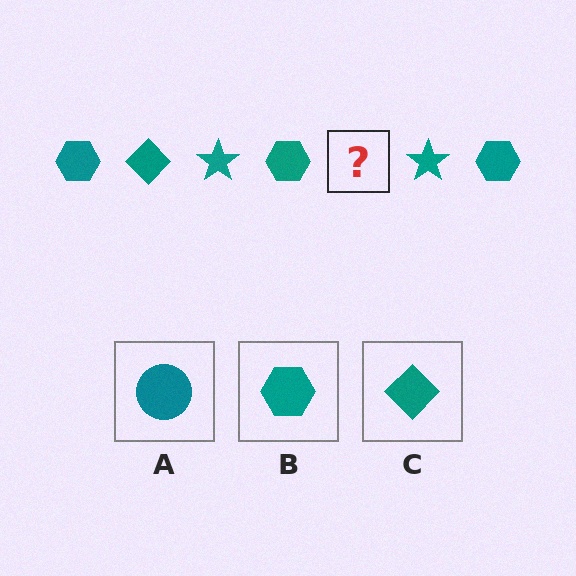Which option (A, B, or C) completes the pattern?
C.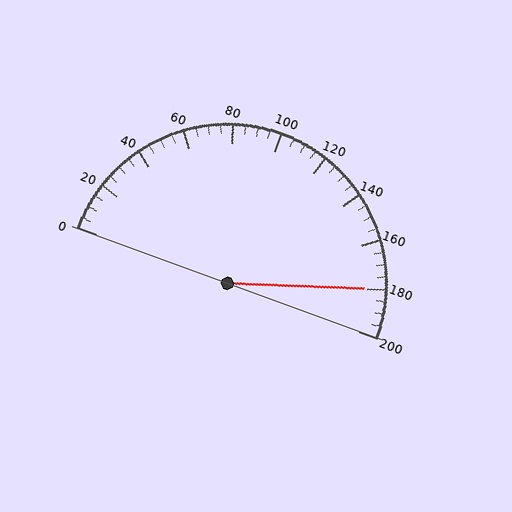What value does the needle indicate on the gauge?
The needle indicates approximately 180.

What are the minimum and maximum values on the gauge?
The gauge ranges from 0 to 200.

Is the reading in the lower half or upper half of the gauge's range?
The reading is in the upper half of the range (0 to 200).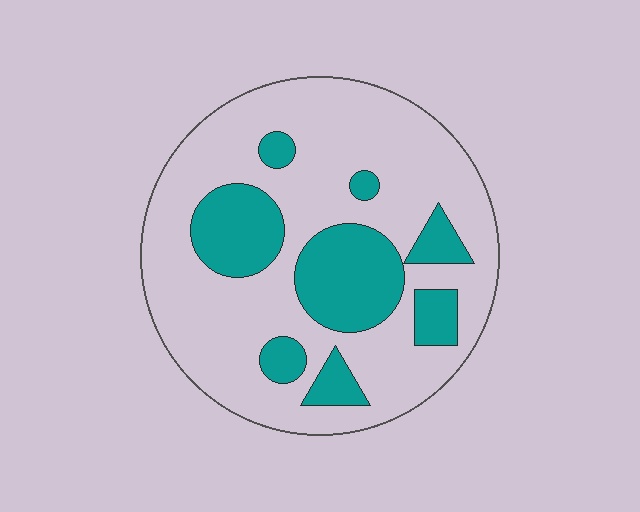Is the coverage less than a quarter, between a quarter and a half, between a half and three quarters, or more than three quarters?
Between a quarter and a half.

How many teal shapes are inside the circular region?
8.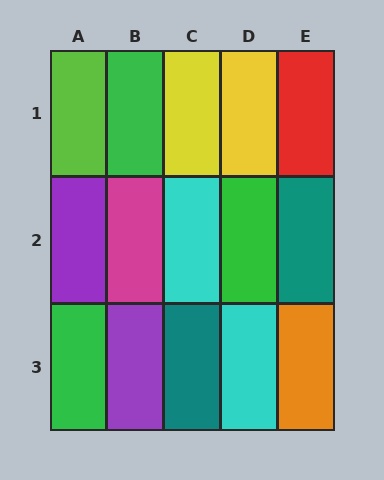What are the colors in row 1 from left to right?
Lime, green, yellow, yellow, red.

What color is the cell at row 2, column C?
Cyan.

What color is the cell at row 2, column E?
Teal.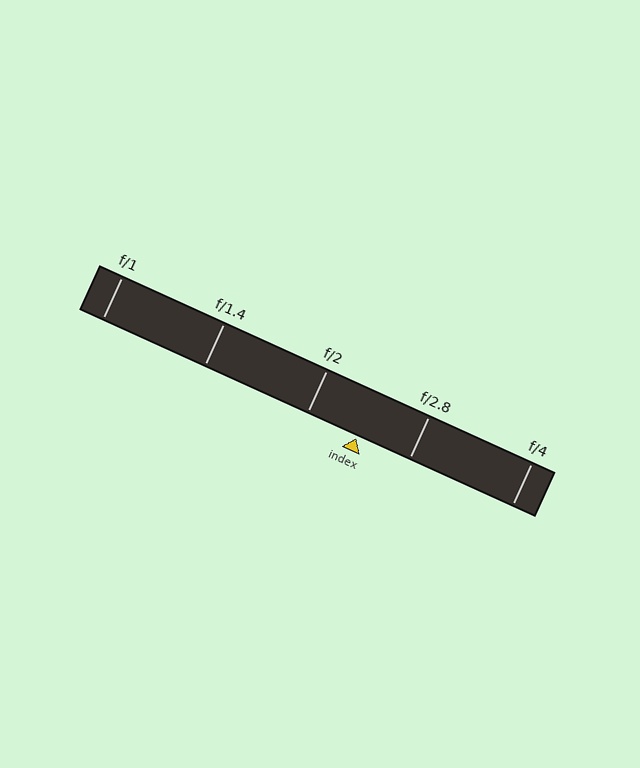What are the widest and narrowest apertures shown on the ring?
The widest aperture shown is f/1 and the narrowest is f/4.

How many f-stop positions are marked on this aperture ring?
There are 5 f-stop positions marked.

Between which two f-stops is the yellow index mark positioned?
The index mark is between f/2 and f/2.8.